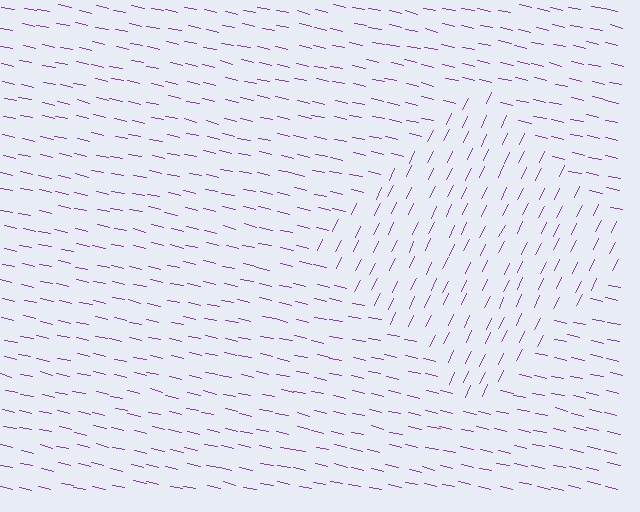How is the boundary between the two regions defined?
The boundary is defined purely by a change in line orientation (approximately 77 degrees difference). All lines are the same color and thickness.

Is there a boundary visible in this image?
Yes, there is a texture boundary formed by a change in line orientation.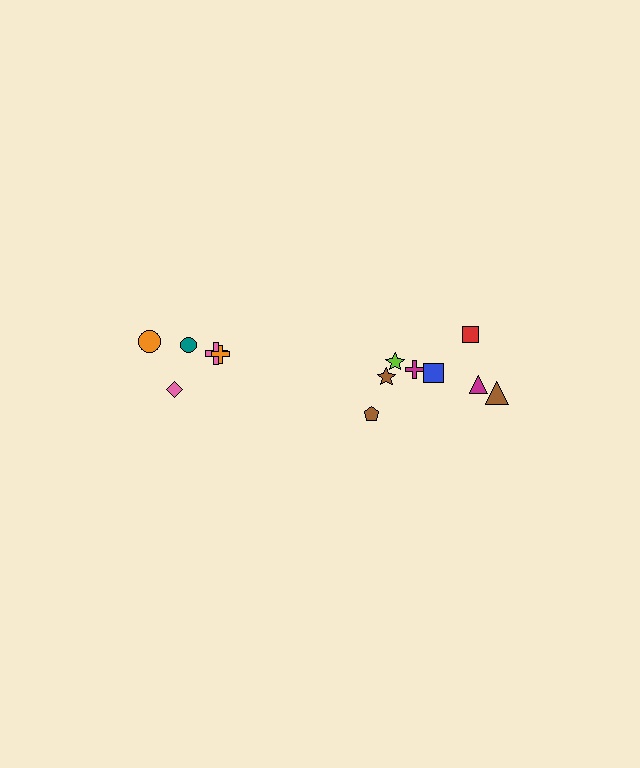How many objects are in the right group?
There are 8 objects.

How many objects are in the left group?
There are 5 objects.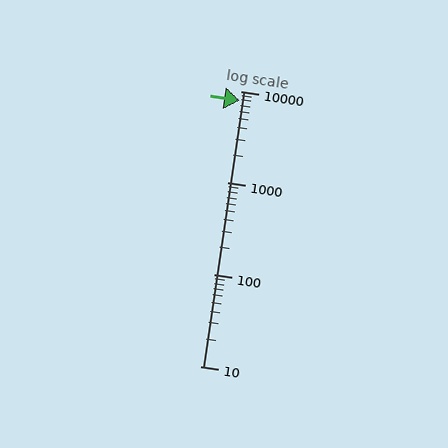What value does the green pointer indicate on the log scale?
The pointer indicates approximately 7900.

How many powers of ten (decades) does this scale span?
The scale spans 3 decades, from 10 to 10000.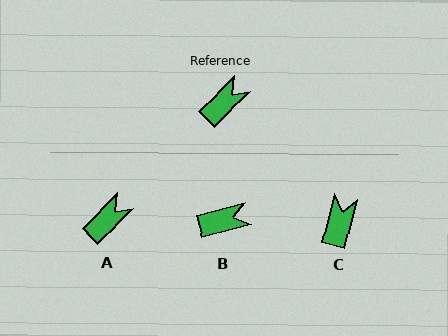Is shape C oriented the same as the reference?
No, it is off by about 31 degrees.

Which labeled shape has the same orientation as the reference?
A.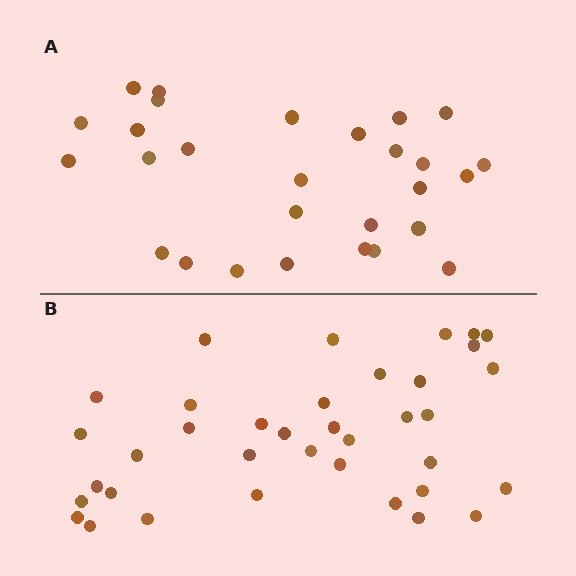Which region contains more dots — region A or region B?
Region B (the bottom region) has more dots.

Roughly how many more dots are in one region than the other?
Region B has roughly 8 or so more dots than region A.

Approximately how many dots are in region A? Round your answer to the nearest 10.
About 30 dots. (The exact count is 28, which rounds to 30.)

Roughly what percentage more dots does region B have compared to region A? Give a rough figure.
About 30% more.